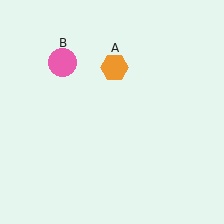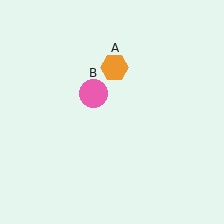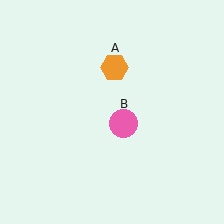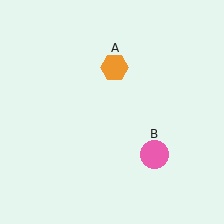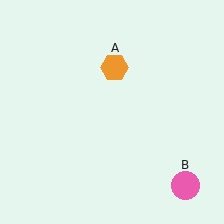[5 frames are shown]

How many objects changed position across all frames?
1 object changed position: pink circle (object B).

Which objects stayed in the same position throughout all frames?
Orange hexagon (object A) remained stationary.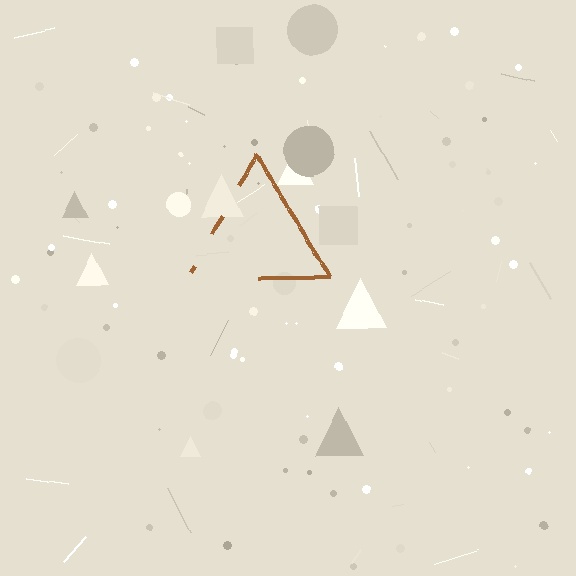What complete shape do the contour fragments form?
The contour fragments form a triangle.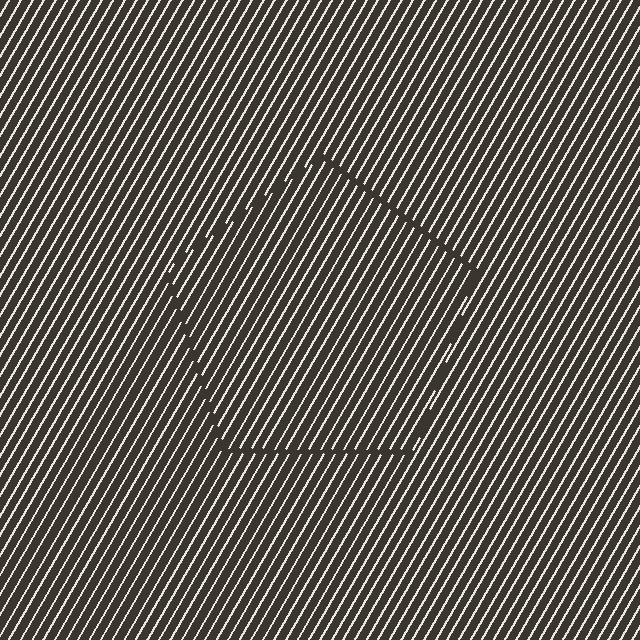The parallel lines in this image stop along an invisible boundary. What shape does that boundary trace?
An illusory pentagon. The interior of the shape contains the same grating, shifted by half a period — the contour is defined by the phase discontinuity where line-ends from the inner and outer gratings abut.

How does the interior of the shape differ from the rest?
The interior of the shape contains the same grating, shifted by half a period — the contour is defined by the phase discontinuity where line-ends from the inner and outer gratings abut.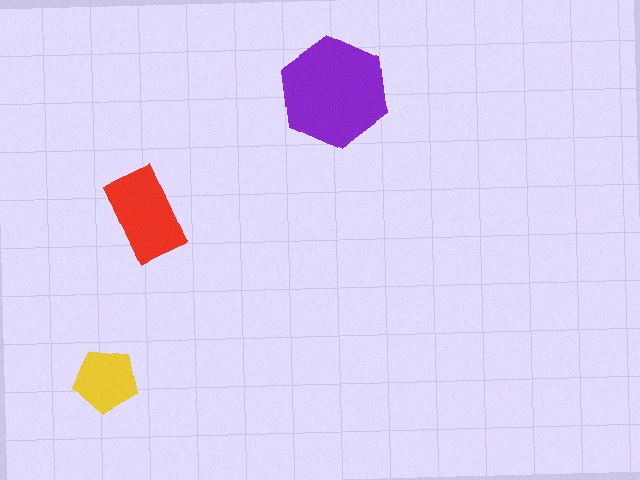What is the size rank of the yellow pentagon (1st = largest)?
3rd.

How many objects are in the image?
There are 3 objects in the image.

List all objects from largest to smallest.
The purple hexagon, the red rectangle, the yellow pentagon.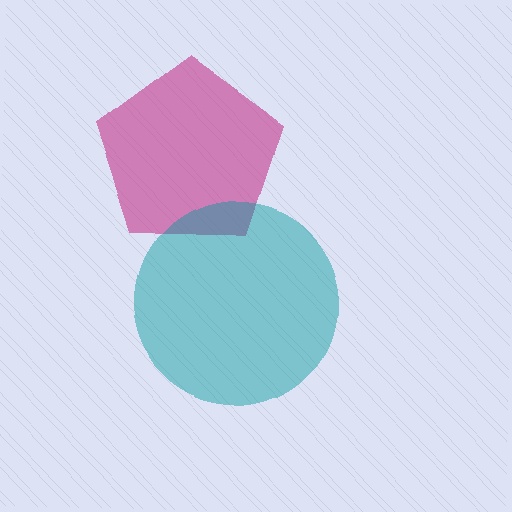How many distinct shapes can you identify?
There are 2 distinct shapes: a magenta pentagon, a teal circle.